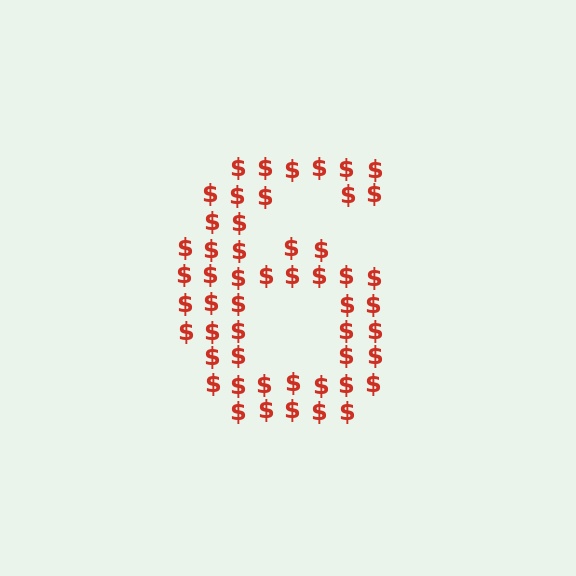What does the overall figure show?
The overall figure shows the digit 6.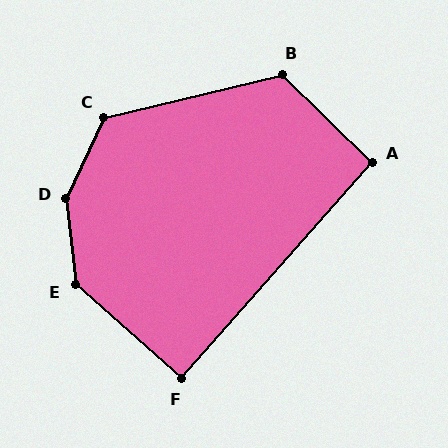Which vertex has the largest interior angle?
D, at approximately 148 degrees.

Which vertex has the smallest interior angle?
F, at approximately 90 degrees.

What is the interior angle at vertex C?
Approximately 129 degrees (obtuse).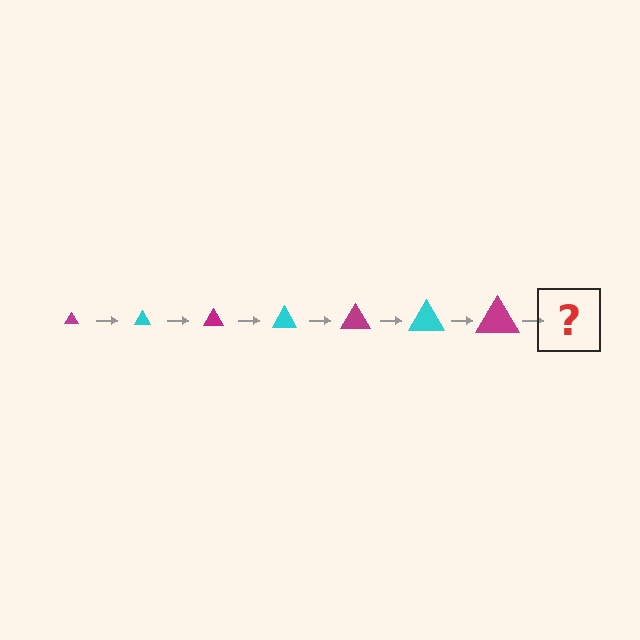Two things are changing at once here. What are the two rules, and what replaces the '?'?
The two rules are that the triangle grows larger each step and the color cycles through magenta and cyan. The '?' should be a cyan triangle, larger than the previous one.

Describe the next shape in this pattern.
It should be a cyan triangle, larger than the previous one.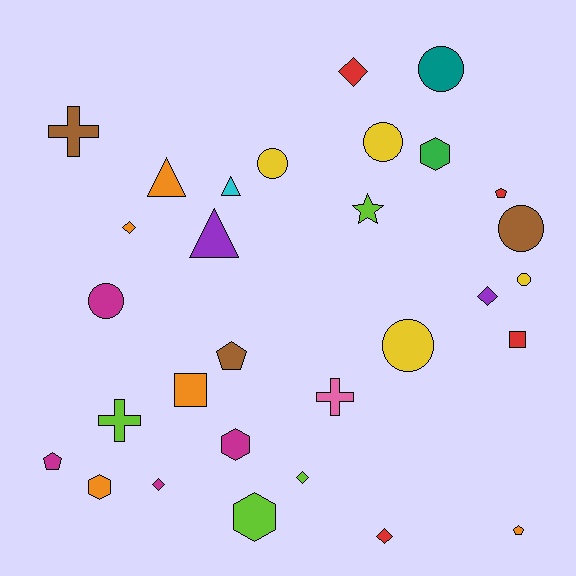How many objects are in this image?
There are 30 objects.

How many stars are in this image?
There is 1 star.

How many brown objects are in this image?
There are 3 brown objects.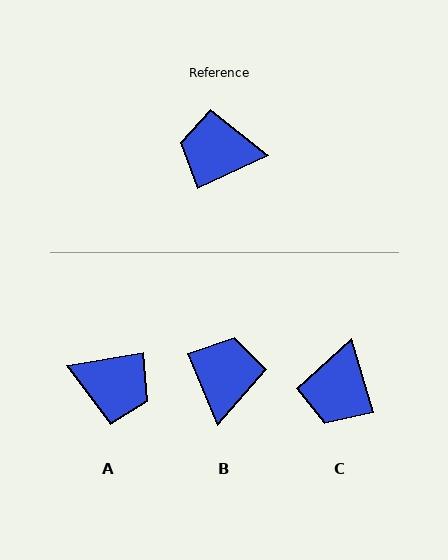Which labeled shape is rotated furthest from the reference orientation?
A, about 164 degrees away.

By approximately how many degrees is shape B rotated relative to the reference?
Approximately 93 degrees clockwise.